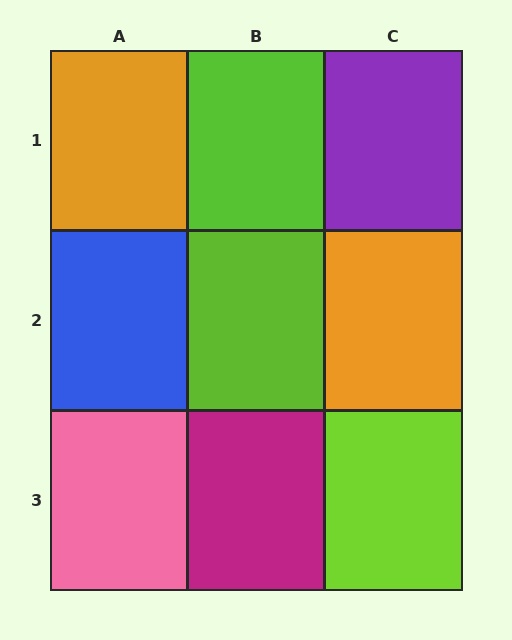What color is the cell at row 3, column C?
Lime.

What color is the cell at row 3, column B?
Magenta.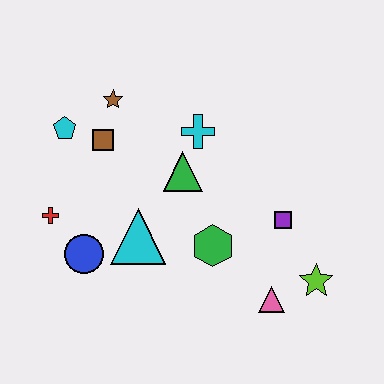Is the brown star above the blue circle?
Yes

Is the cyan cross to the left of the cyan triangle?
No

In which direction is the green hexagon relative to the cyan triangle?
The green hexagon is to the right of the cyan triangle.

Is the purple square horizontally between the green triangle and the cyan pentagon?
No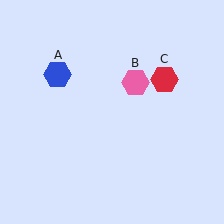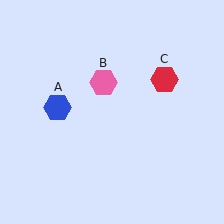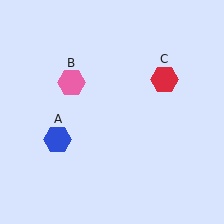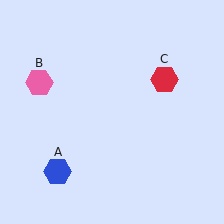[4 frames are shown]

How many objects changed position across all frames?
2 objects changed position: blue hexagon (object A), pink hexagon (object B).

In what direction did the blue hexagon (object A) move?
The blue hexagon (object A) moved down.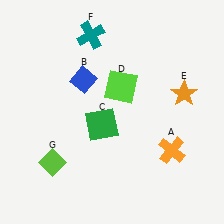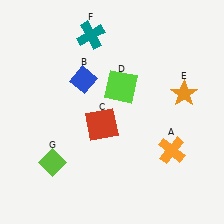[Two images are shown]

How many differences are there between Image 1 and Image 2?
There is 1 difference between the two images.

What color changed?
The square (C) changed from green in Image 1 to red in Image 2.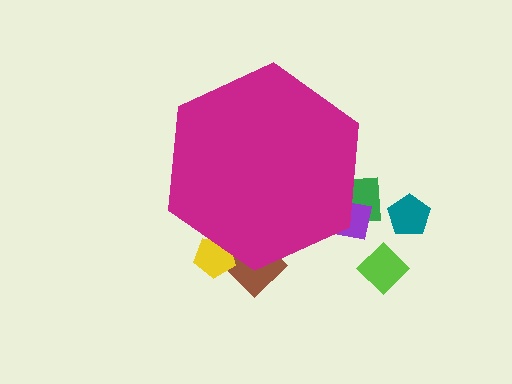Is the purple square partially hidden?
Yes, the purple square is partially hidden behind the magenta hexagon.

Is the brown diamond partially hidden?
Yes, the brown diamond is partially hidden behind the magenta hexagon.